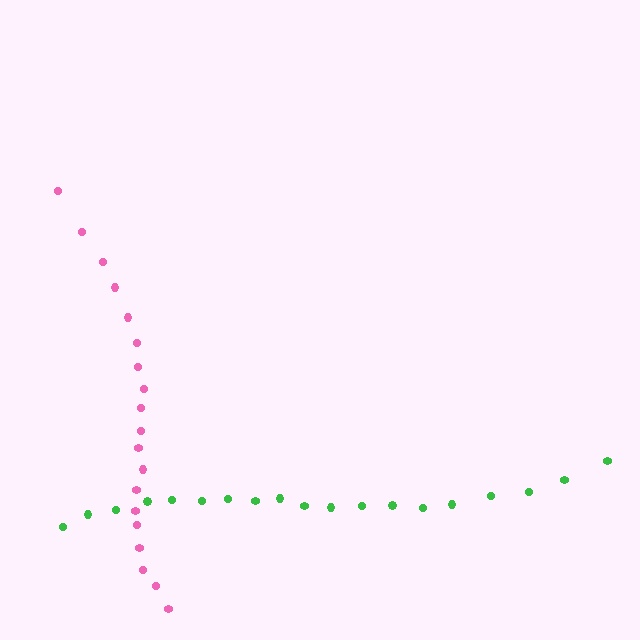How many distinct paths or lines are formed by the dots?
There are 2 distinct paths.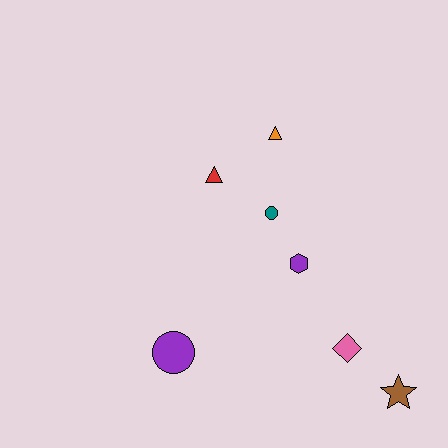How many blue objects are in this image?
There are no blue objects.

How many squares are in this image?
There are no squares.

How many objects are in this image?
There are 7 objects.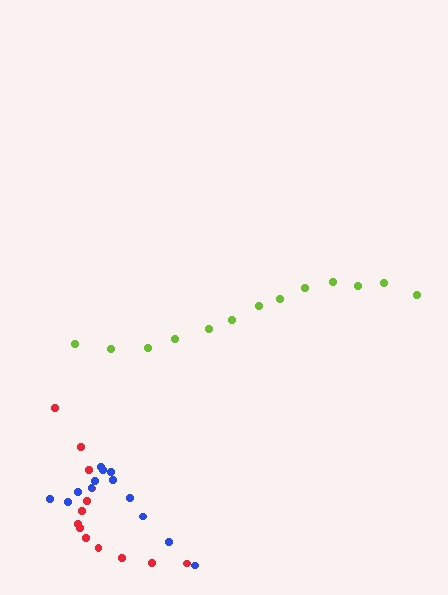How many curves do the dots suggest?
There are 3 distinct paths.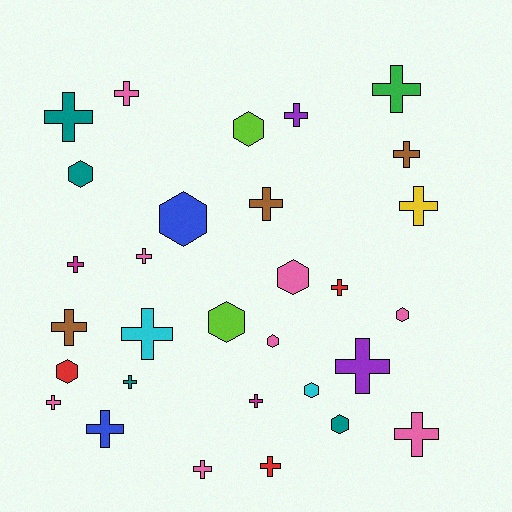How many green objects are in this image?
There is 1 green object.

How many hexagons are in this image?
There are 10 hexagons.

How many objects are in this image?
There are 30 objects.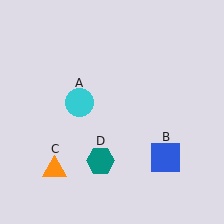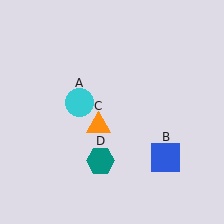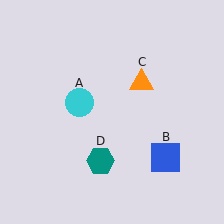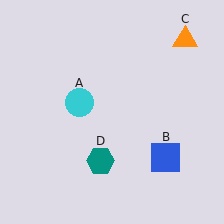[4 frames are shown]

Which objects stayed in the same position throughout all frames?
Cyan circle (object A) and blue square (object B) and teal hexagon (object D) remained stationary.